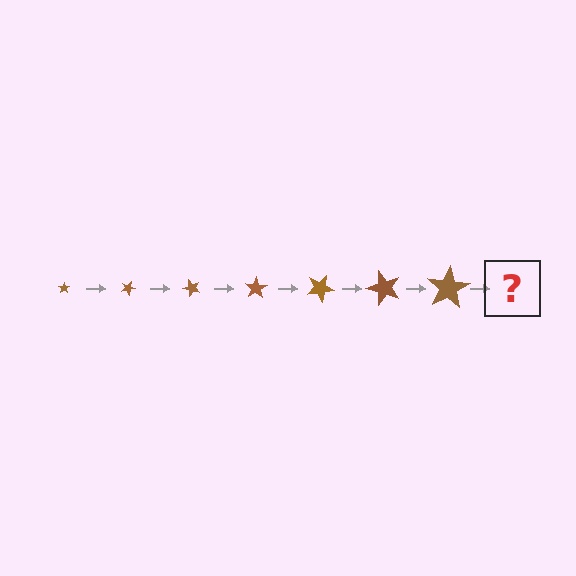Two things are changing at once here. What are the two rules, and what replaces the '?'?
The two rules are that the star grows larger each step and it rotates 25 degrees each step. The '?' should be a star, larger than the previous one and rotated 175 degrees from the start.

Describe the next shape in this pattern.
It should be a star, larger than the previous one and rotated 175 degrees from the start.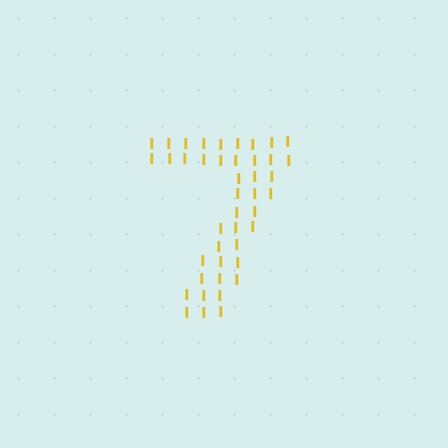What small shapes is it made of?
It is made of small letter I's.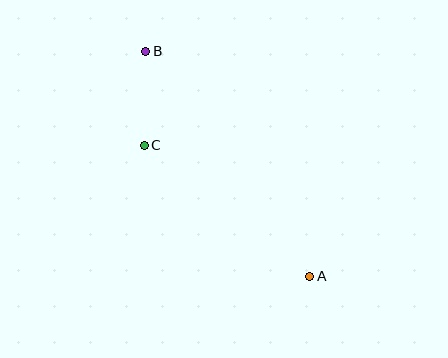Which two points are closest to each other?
Points B and C are closest to each other.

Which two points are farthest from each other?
Points A and B are farthest from each other.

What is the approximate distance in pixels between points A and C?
The distance between A and C is approximately 211 pixels.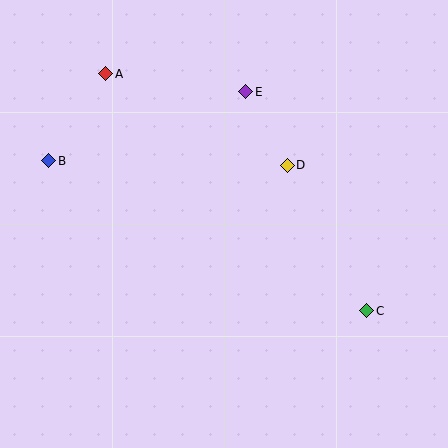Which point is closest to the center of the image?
Point D at (287, 165) is closest to the center.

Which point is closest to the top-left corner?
Point A is closest to the top-left corner.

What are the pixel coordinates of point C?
Point C is at (367, 311).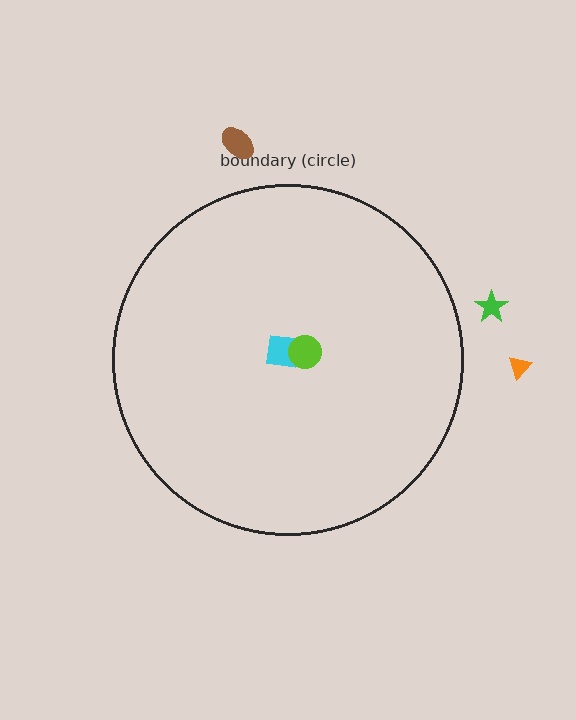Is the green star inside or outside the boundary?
Outside.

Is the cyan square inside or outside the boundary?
Inside.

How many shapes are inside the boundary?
2 inside, 3 outside.